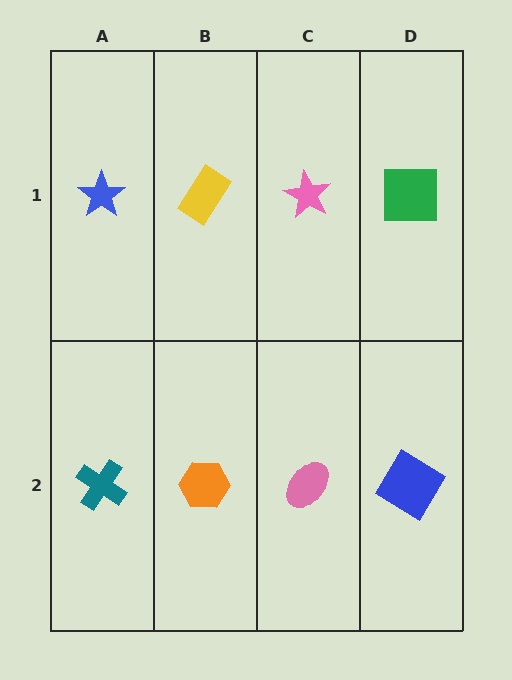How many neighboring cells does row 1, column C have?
3.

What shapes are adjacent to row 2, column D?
A green square (row 1, column D), a pink ellipse (row 2, column C).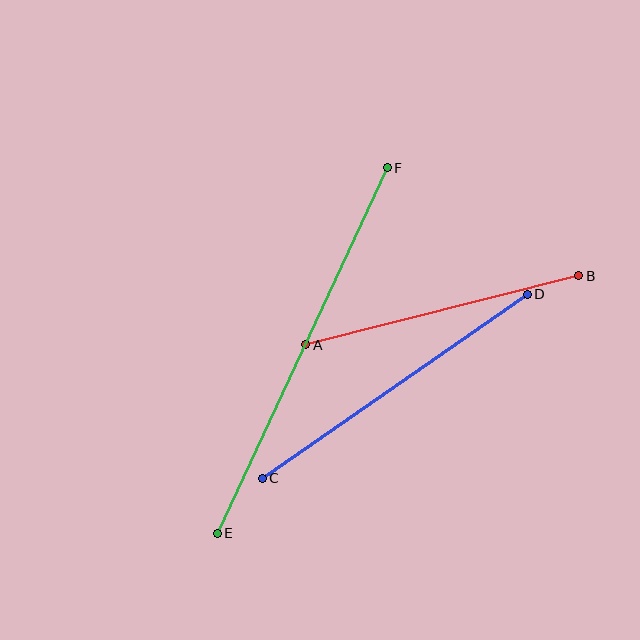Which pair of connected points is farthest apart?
Points E and F are farthest apart.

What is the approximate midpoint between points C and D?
The midpoint is at approximately (395, 386) pixels.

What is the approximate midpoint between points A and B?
The midpoint is at approximately (442, 310) pixels.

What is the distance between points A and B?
The distance is approximately 282 pixels.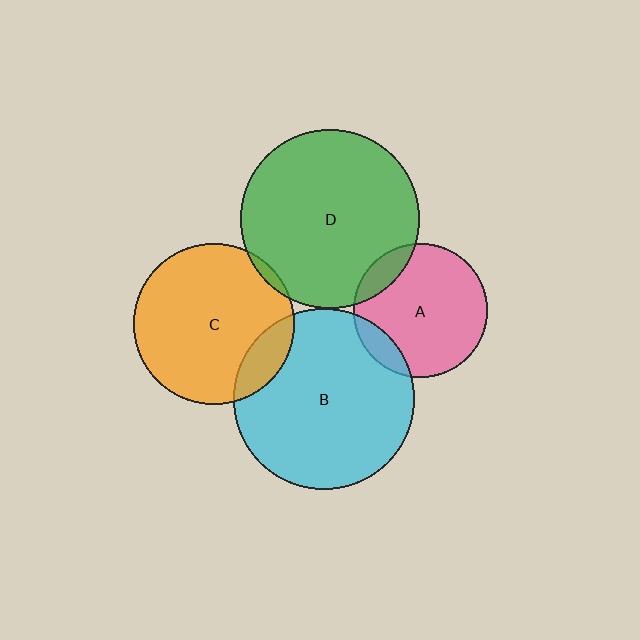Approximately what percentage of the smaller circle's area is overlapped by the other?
Approximately 10%.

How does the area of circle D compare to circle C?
Approximately 1.2 times.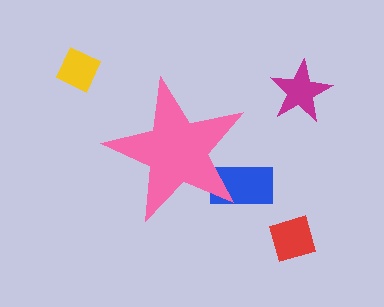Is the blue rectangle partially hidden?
Yes, the blue rectangle is partially hidden behind the pink star.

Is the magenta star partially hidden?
No, the magenta star is fully visible.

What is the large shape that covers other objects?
A pink star.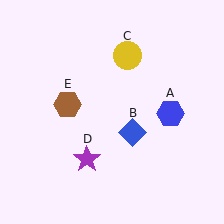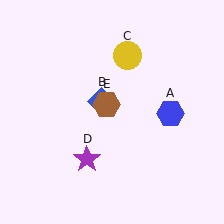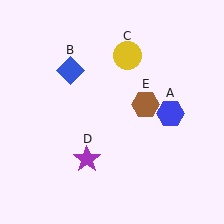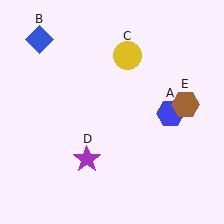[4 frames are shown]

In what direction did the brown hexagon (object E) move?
The brown hexagon (object E) moved right.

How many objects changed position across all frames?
2 objects changed position: blue diamond (object B), brown hexagon (object E).